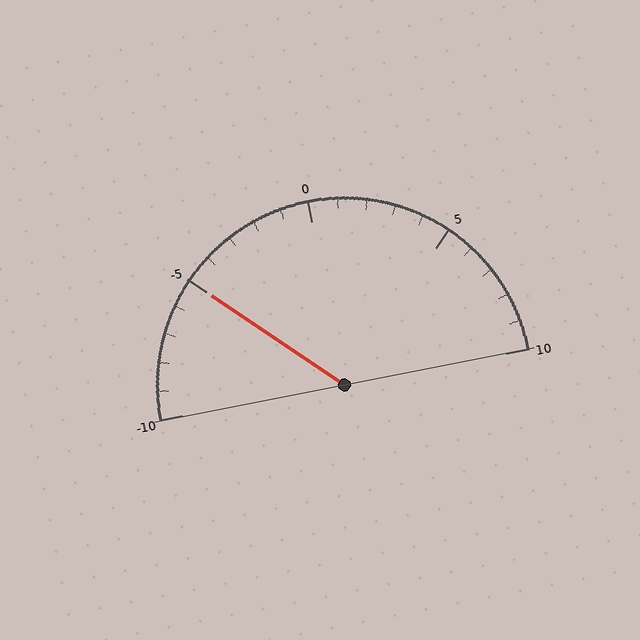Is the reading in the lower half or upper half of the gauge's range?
The reading is in the lower half of the range (-10 to 10).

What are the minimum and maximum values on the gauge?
The gauge ranges from -10 to 10.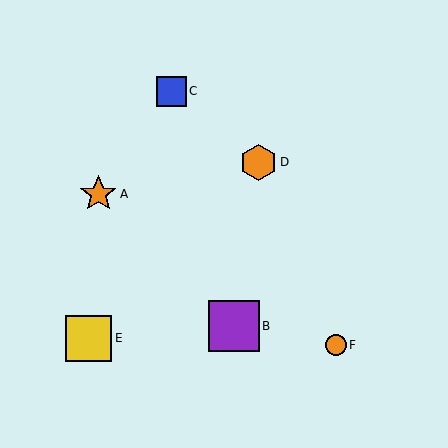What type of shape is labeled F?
Shape F is an orange circle.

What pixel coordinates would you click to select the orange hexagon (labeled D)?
Click at (259, 162) to select the orange hexagon D.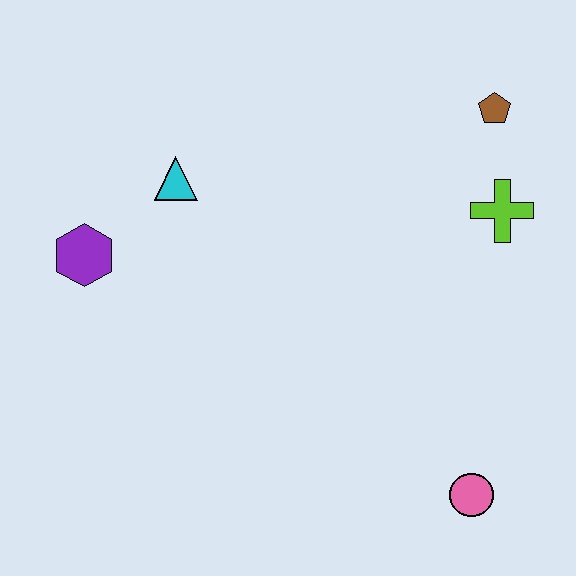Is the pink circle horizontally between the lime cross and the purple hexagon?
Yes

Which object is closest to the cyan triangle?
The purple hexagon is closest to the cyan triangle.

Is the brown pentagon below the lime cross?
No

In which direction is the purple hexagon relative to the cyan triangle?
The purple hexagon is to the left of the cyan triangle.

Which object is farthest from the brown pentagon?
The purple hexagon is farthest from the brown pentagon.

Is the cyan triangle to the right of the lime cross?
No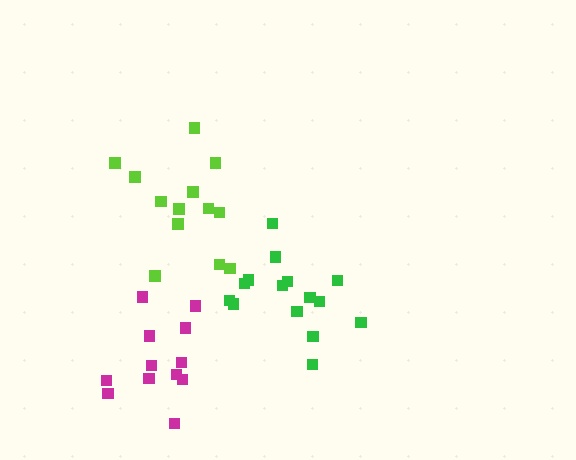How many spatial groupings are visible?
There are 3 spatial groupings.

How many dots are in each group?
Group 1: 12 dots, Group 2: 15 dots, Group 3: 13 dots (40 total).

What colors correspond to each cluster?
The clusters are colored: magenta, green, lime.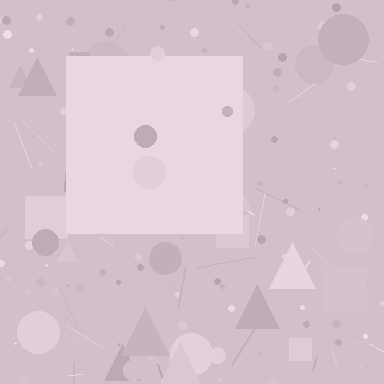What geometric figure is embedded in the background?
A square is embedded in the background.